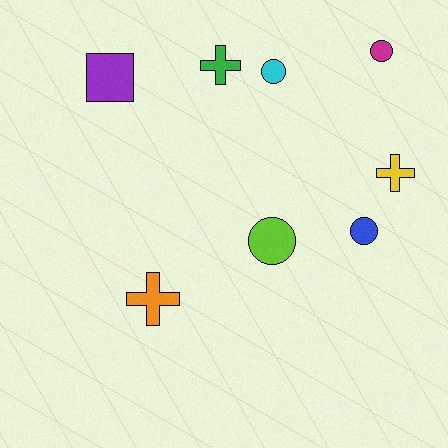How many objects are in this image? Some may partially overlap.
There are 8 objects.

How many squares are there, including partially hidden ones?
There is 1 square.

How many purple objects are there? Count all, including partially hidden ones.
There is 1 purple object.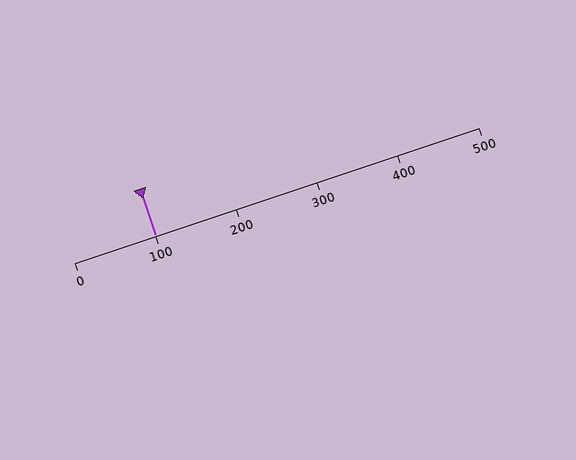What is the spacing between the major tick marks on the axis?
The major ticks are spaced 100 apart.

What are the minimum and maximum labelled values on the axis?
The axis runs from 0 to 500.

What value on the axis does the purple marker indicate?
The marker indicates approximately 100.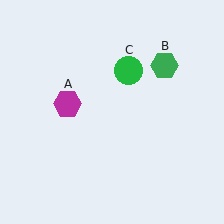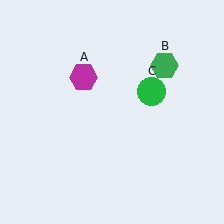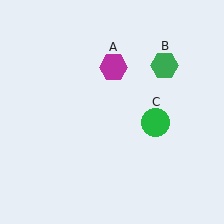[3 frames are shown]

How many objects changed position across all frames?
2 objects changed position: magenta hexagon (object A), green circle (object C).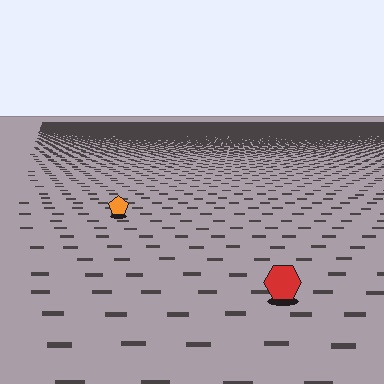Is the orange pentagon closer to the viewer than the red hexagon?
No. The red hexagon is closer — you can tell from the texture gradient: the ground texture is coarser near it.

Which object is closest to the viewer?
The red hexagon is closest. The texture marks near it are larger and more spread out.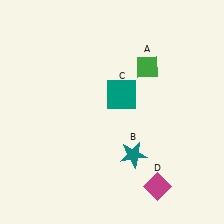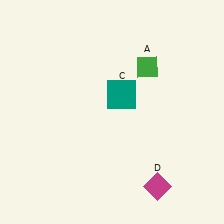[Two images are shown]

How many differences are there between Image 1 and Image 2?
There is 1 difference between the two images.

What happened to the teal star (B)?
The teal star (B) was removed in Image 2. It was in the bottom-right area of Image 1.